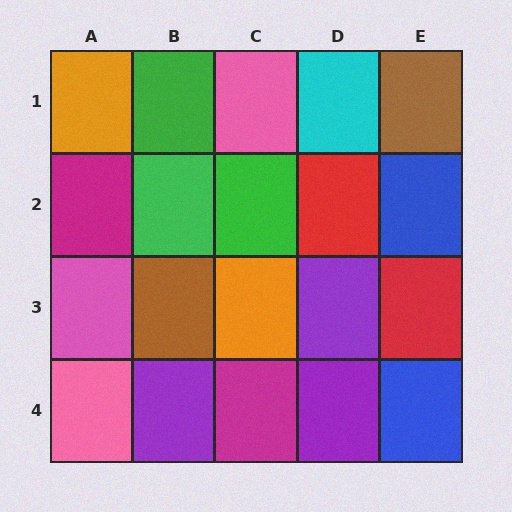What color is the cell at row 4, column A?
Pink.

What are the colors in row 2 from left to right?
Magenta, green, green, red, blue.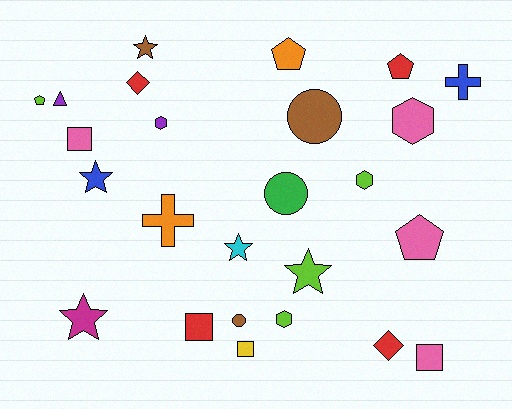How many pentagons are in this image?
There are 4 pentagons.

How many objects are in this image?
There are 25 objects.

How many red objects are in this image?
There are 4 red objects.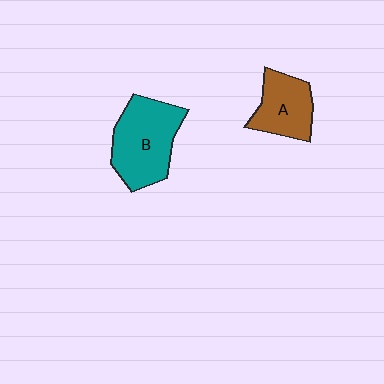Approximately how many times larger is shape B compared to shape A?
Approximately 1.5 times.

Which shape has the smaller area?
Shape A (brown).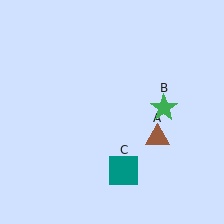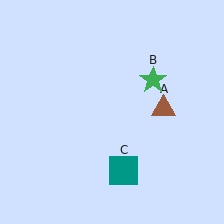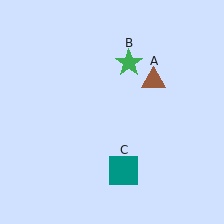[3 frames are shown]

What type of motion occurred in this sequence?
The brown triangle (object A), green star (object B) rotated counterclockwise around the center of the scene.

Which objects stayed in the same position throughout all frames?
Teal square (object C) remained stationary.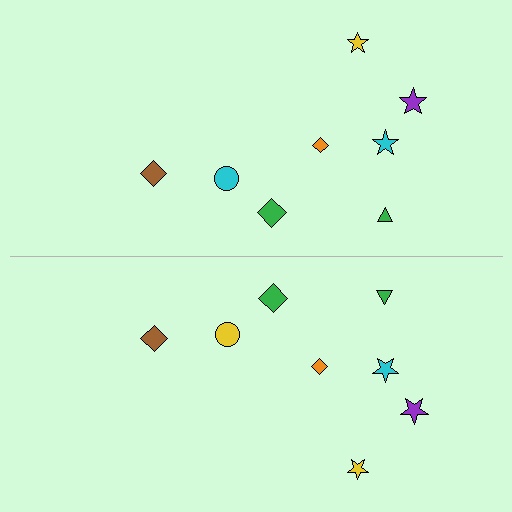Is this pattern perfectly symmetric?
No, the pattern is not perfectly symmetric. The yellow circle on the bottom side breaks the symmetry — its mirror counterpart is cyan.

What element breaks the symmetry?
The yellow circle on the bottom side breaks the symmetry — its mirror counterpart is cyan.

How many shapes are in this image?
There are 16 shapes in this image.